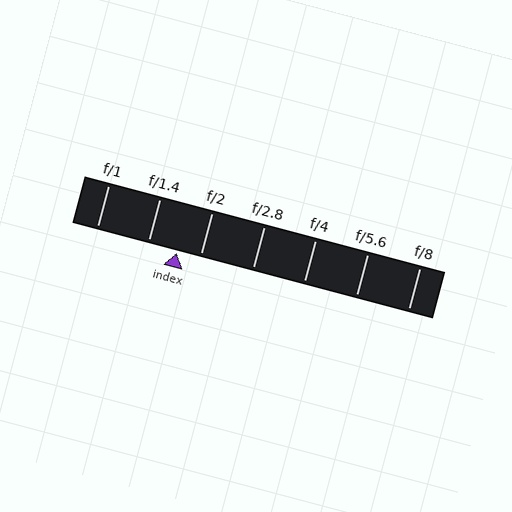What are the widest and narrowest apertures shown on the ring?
The widest aperture shown is f/1 and the narrowest is f/8.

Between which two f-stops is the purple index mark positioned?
The index mark is between f/1.4 and f/2.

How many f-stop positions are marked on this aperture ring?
There are 7 f-stop positions marked.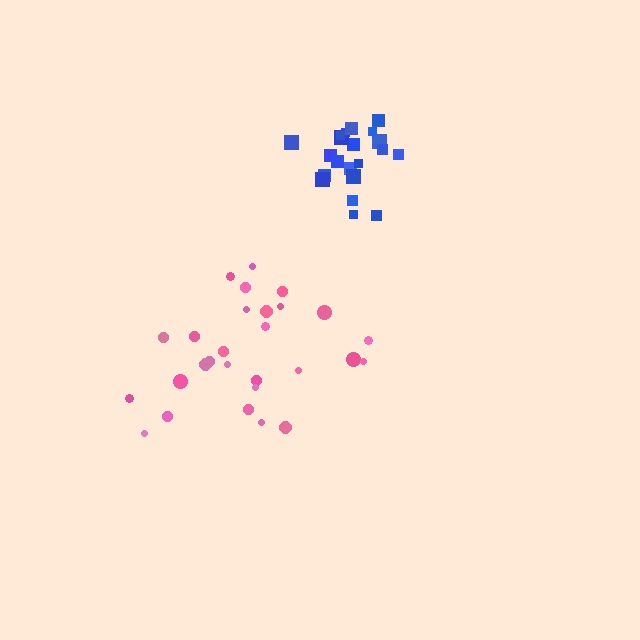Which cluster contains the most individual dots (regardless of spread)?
Pink (28).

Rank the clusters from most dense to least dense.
blue, pink.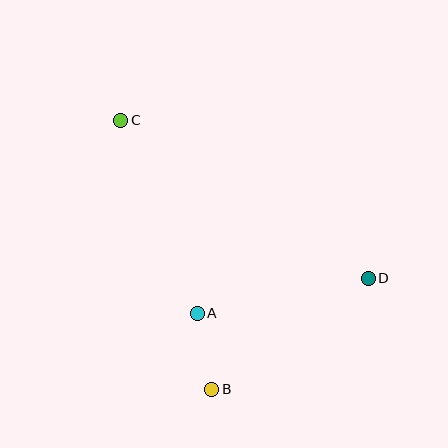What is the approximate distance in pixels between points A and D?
The distance between A and D is approximately 175 pixels.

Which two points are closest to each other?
Points A and B are closest to each other.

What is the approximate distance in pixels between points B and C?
The distance between B and C is approximately 284 pixels.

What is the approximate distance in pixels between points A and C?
The distance between A and C is approximately 208 pixels.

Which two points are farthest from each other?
Points C and D are farthest from each other.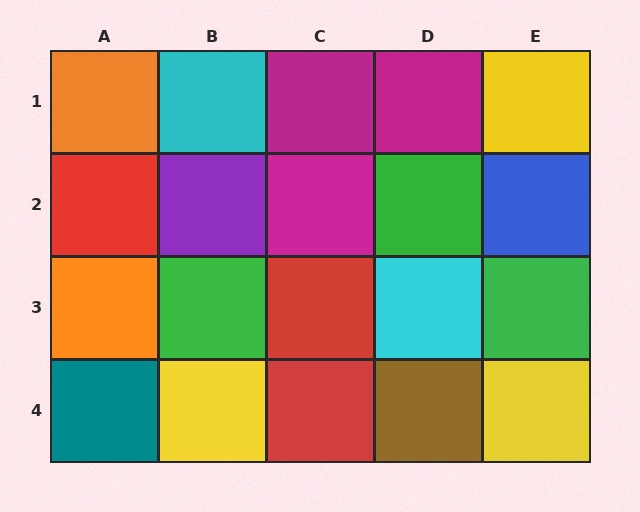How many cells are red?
3 cells are red.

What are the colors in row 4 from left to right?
Teal, yellow, red, brown, yellow.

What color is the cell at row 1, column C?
Magenta.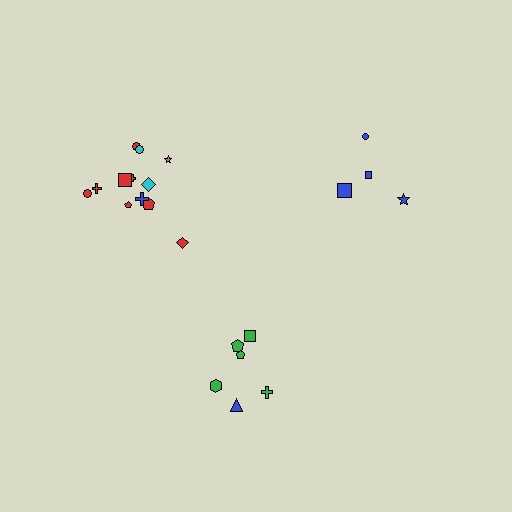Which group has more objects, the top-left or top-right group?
The top-left group.